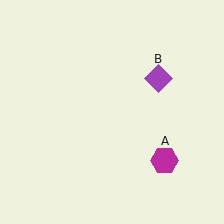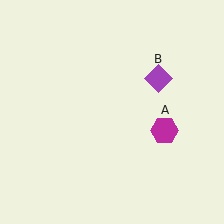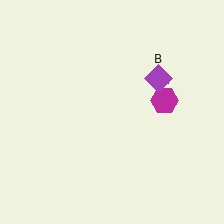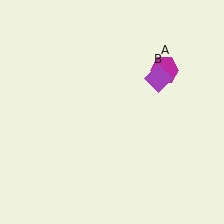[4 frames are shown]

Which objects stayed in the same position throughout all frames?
Purple diamond (object B) remained stationary.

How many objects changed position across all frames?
1 object changed position: magenta hexagon (object A).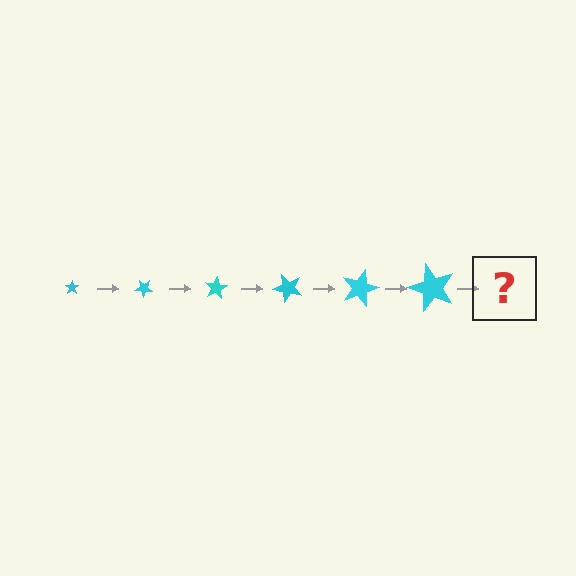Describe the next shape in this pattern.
It should be a star, larger than the previous one and rotated 240 degrees from the start.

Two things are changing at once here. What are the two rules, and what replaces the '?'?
The two rules are that the star grows larger each step and it rotates 40 degrees each step. The '?' should be a star, larger than the previous one and rotated 240 degrees from the start.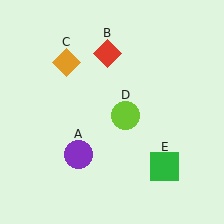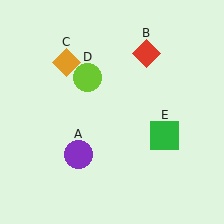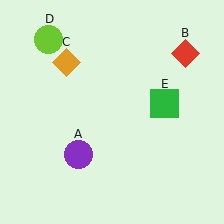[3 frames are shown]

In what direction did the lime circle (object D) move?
The lime circle (object D) moved up and to the left.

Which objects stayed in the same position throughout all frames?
Purple circle (object A) and orange diamond (object C) remained stationary.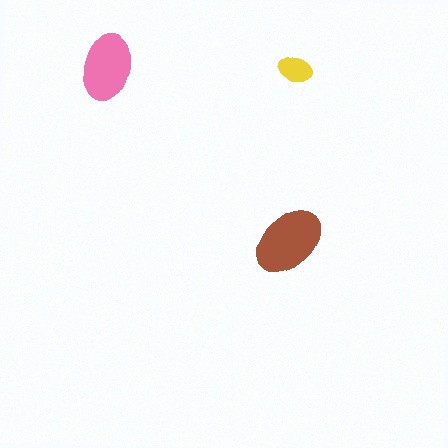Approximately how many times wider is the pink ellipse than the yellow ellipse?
About 2 times wider.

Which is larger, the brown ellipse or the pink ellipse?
The brown one.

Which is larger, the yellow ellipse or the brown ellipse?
The brown one.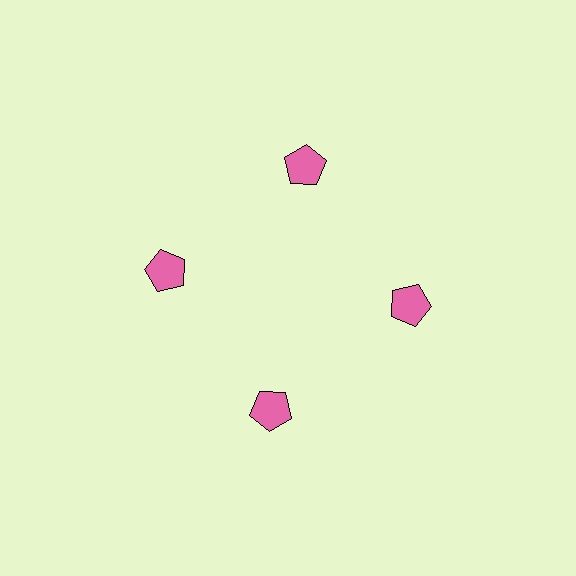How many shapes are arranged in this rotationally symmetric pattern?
There are 4 shapes, arranged in 4 groups of 1.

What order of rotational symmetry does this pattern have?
This pattern has 4-fold rotational symmetry.